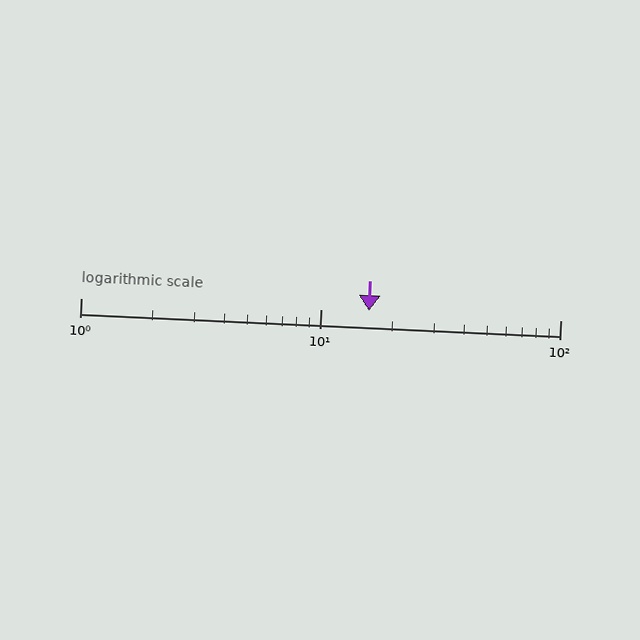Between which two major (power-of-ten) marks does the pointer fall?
The pointer is between 10 and 100.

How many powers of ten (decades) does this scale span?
The scale spans 2 decades, from 1 to 100.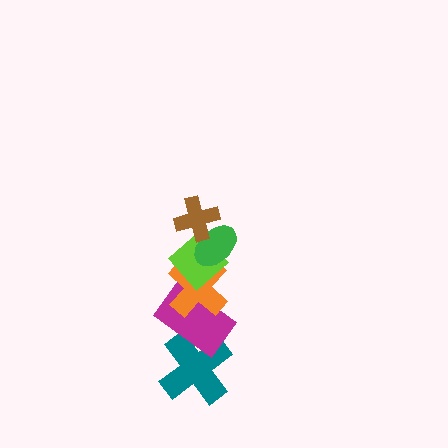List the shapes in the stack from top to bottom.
From top to bottom: the brown cross, the green ellipse, the lime diamond, the orange cross, the magenta rectangle, the teal cross.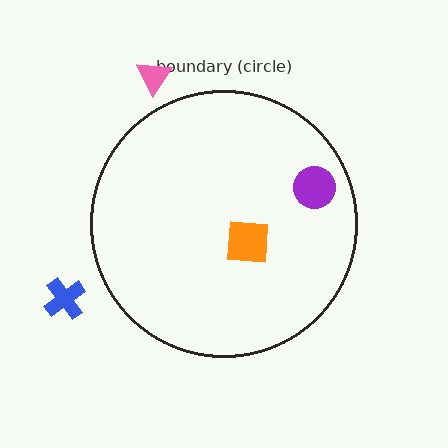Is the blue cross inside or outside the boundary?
Outside.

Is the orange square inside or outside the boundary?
Inside.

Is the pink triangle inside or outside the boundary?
Outside.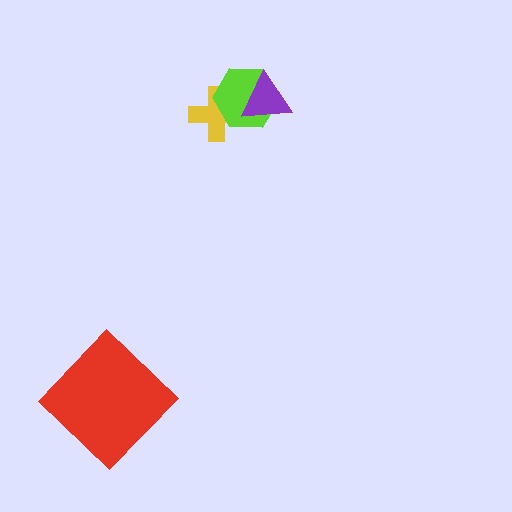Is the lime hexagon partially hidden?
Yes, it is partially covered by another shape.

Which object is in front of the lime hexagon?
The purple triangle is in front of the lime hexagon.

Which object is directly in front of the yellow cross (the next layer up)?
The lime hexagon is directly in front of the yellow cross.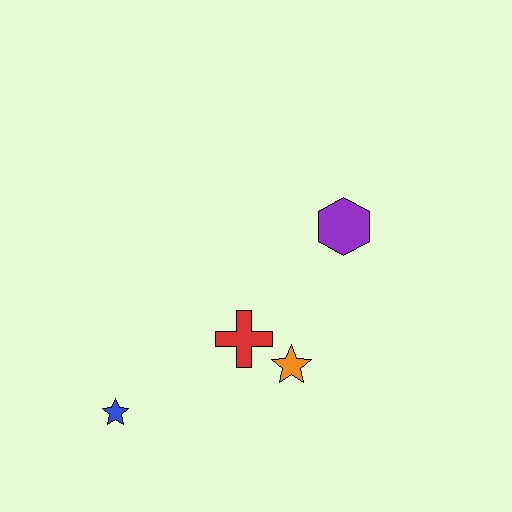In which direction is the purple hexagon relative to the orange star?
The purple hexagon is above the orange star.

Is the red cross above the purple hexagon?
No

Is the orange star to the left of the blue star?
No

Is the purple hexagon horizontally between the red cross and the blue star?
No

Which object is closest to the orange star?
The red cross is closest to the orange star.